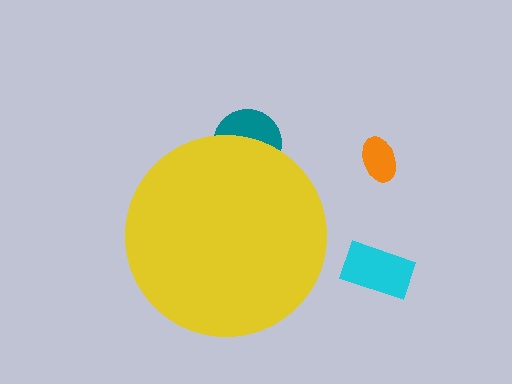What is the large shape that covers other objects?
A yellow circle.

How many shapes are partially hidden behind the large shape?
1 shape is partially hidden.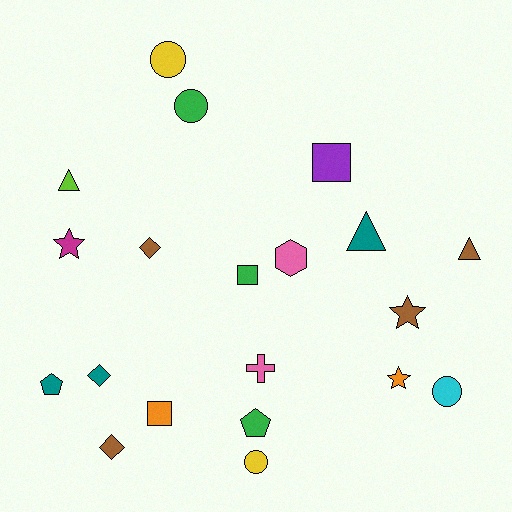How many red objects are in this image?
There are no red objects.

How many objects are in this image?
There are 20 objects.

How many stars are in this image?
There are 3 stars.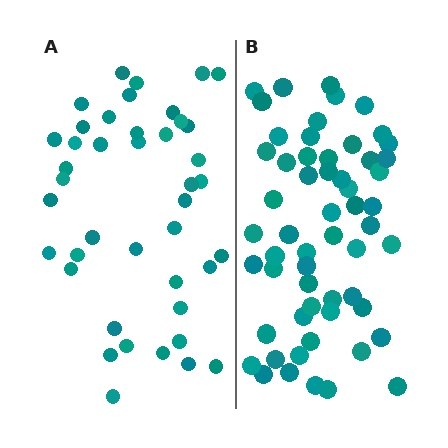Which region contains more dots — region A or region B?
Region B (the right region) has more dots.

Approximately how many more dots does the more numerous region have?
Region B has approximately 15 more dots than region A.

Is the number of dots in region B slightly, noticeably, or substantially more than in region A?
Region B has noticeably more, but not dramatically so. The ratio is roughly 1.4 to 1.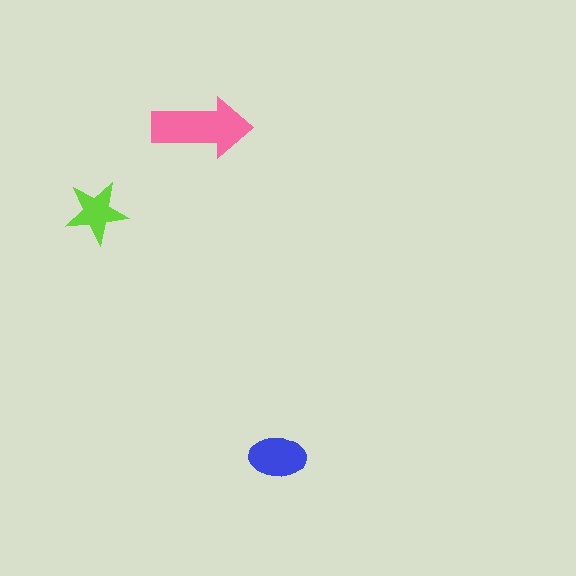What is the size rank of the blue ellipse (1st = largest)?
2nd.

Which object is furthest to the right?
The blue ellipse is rightmost.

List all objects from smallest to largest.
The lime star, the blue ellipse, the pink arrow.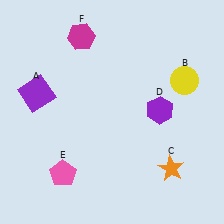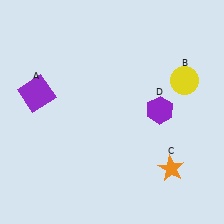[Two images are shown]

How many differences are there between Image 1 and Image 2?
There are 2 differences between the two images.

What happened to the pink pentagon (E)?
The pink pentagon (E) was removed in Image 2. It was in the bottom-left area of Image 1.